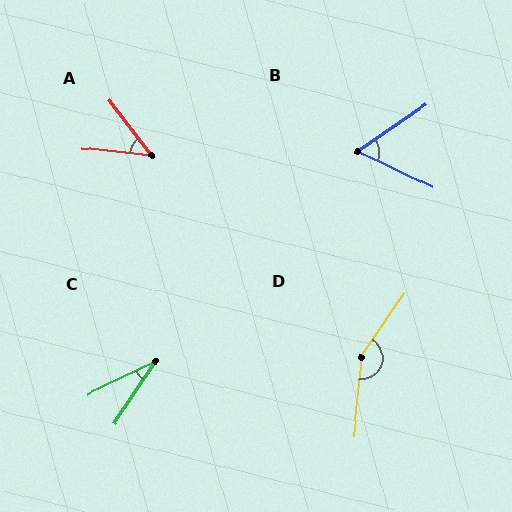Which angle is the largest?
D, at approximately 151 degrees.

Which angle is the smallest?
C, at approximately 31 degrees.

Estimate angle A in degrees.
Approximately 46 degrees.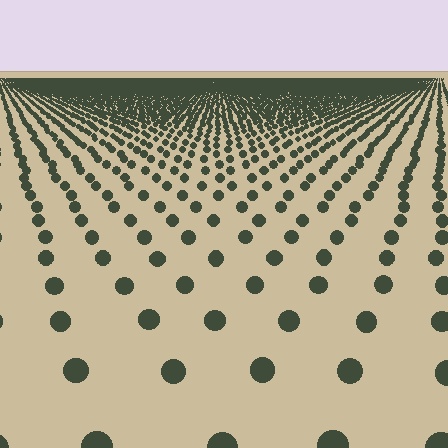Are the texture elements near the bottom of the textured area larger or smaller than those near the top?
Larger. Near the bottom, elements are closer to the viewer and appear at a bigger on-screen size.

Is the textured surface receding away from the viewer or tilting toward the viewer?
The surface is receding away from the viewer. Texture elements get smaller and denser toward the top.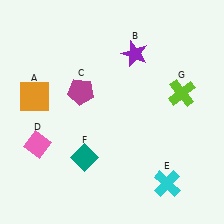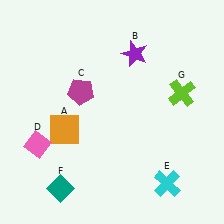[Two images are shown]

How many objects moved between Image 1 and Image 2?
2 objects moved between the two images.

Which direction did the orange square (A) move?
The orange square (A) moved down.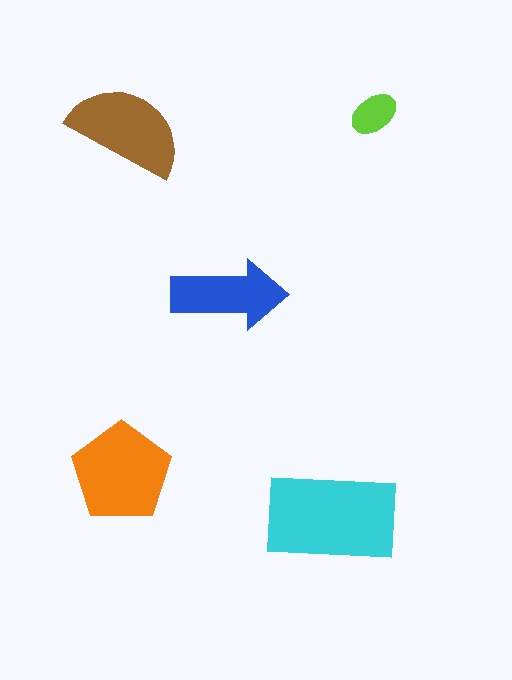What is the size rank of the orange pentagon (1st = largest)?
2nd.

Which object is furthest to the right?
The lime ellipse is rightmost.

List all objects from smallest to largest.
The lime ellipse, the blue arrow, the brown semicircle, the orange pentagon, the cyan rectangle.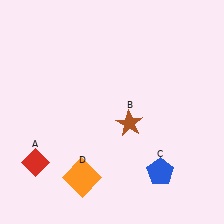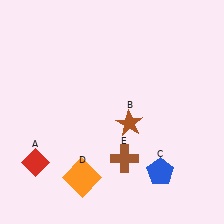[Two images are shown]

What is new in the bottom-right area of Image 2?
A brown cross (E) was added in the bottom-right area of Image 2.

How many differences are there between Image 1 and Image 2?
There is 1 difference between the two images.